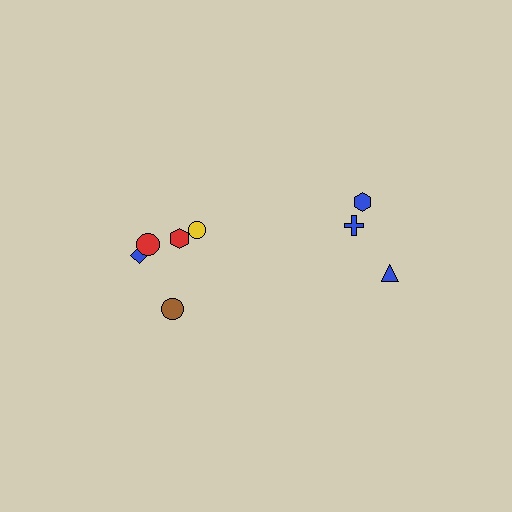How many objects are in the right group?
There are 3 objects.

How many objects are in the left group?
There are 5 objects.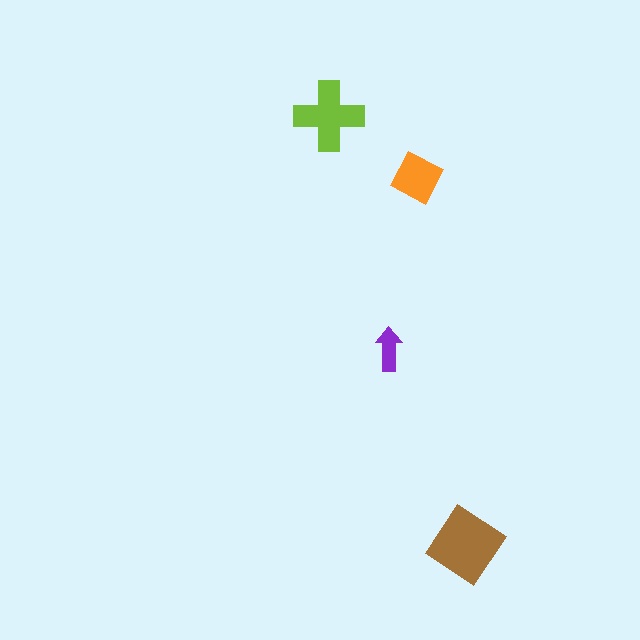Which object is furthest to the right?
The brown diamond is rightmost.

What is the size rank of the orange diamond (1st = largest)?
3rd.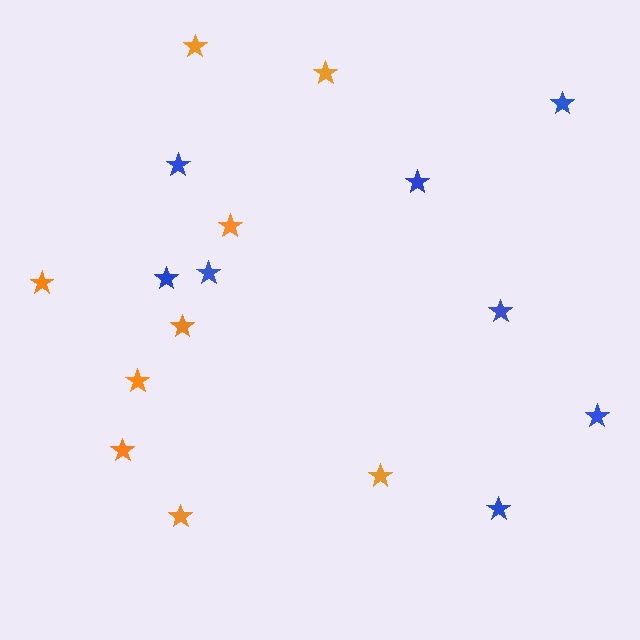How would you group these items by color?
There are 2 groups: one group of orange stars (9) and one group of blue stars (8).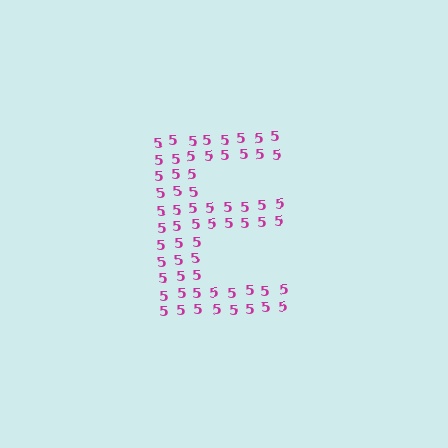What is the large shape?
The large shape is the letter E.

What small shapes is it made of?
It is made of small digit 5's.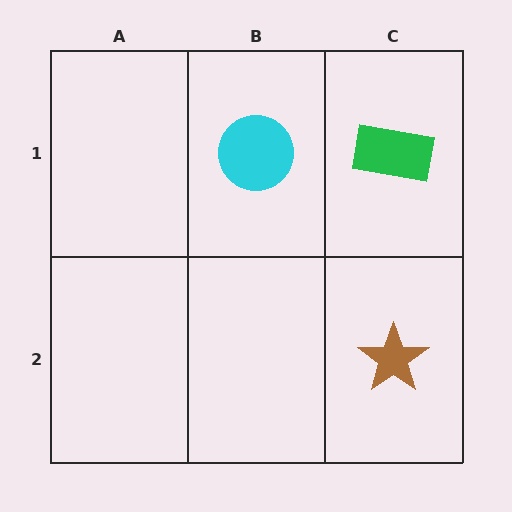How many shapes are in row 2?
1 shape.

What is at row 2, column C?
A brown star.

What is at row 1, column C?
A green rectangle.